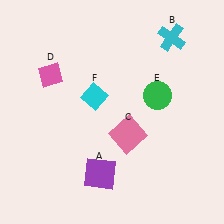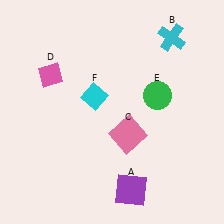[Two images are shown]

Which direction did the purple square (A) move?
The purple square (A) moved right.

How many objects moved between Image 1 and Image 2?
1 object moved between the two images.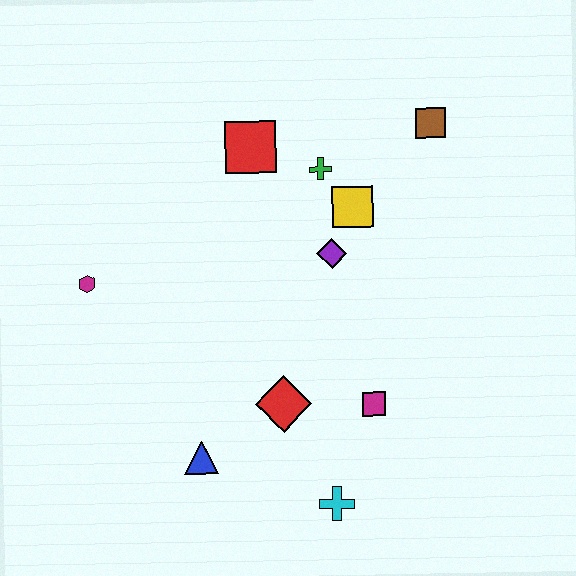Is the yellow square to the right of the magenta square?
No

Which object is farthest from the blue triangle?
The brown square is farthest from the blue triangle.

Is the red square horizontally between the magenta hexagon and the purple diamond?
Yes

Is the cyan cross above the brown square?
No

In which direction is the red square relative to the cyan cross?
The red square is above the cyan cross.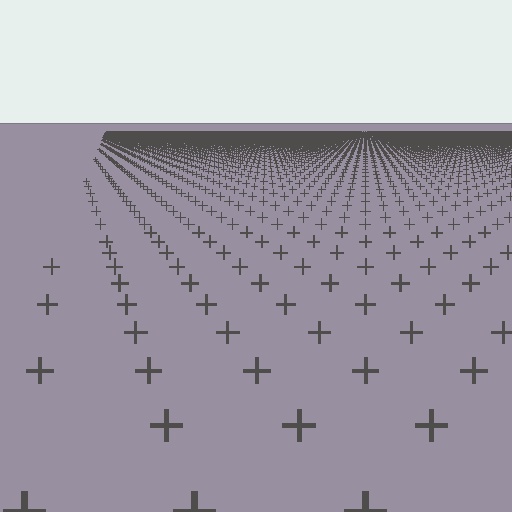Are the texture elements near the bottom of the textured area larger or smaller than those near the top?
Larger. Near the bottom, elements are closer to the viewer and appear at a bigger on-screen size.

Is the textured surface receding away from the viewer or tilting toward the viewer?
The surface is receding away from the viewer. Texture elements get smaller and denser toward the top.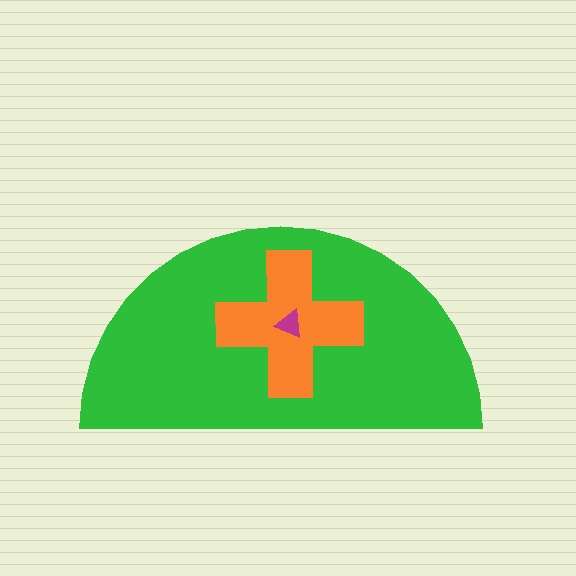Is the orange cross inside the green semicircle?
Yes.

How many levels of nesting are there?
3.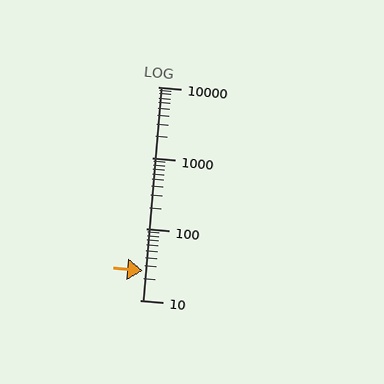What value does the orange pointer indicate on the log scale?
The pointer indicates approximately 26.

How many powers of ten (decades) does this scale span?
The scale spans 3 decades, from 10 to 10000.